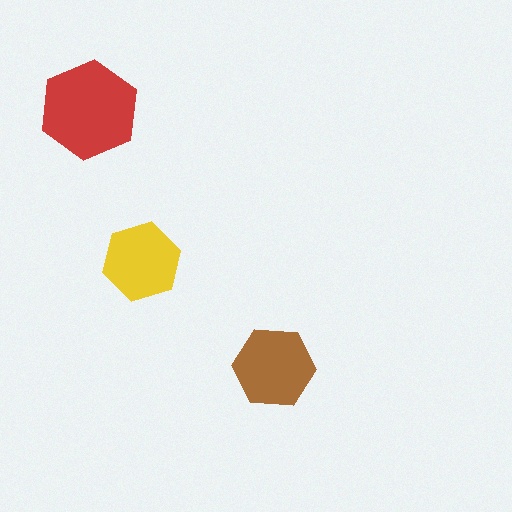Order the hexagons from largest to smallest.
the red one, the brown one, the yellow one.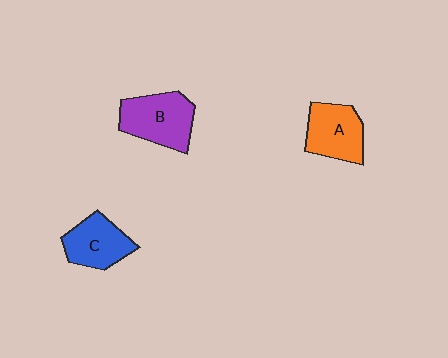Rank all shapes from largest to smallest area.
From largest to smallest: B (purple), A (orange), C (blue).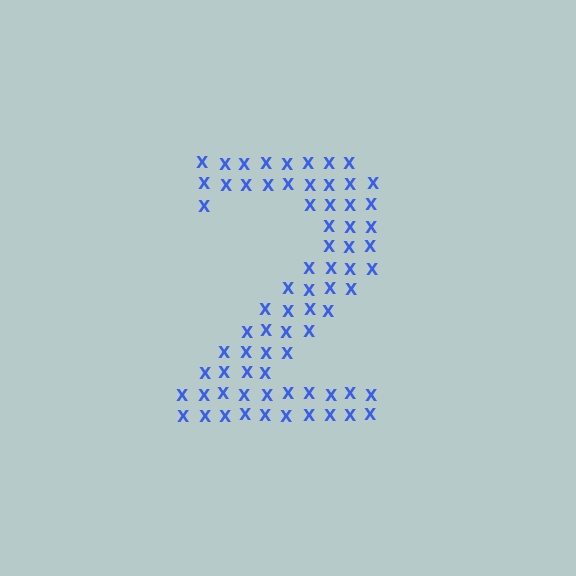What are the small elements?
The small elements are letter X's.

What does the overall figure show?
The overall figure shows the digit 2.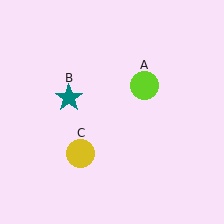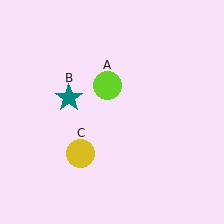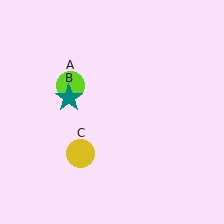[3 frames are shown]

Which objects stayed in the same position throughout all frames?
Teal star (object B) and yellow circle (object C) remained stationary.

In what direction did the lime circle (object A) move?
The lime circle (object A) moved left.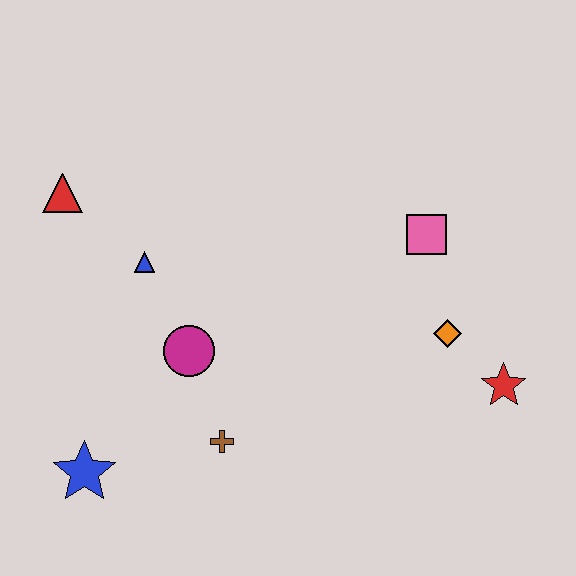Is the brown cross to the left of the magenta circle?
No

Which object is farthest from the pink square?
The blue star is farthest from the pink square.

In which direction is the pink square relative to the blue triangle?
The pink square is to the right of the blue triangle.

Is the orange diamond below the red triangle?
Yes